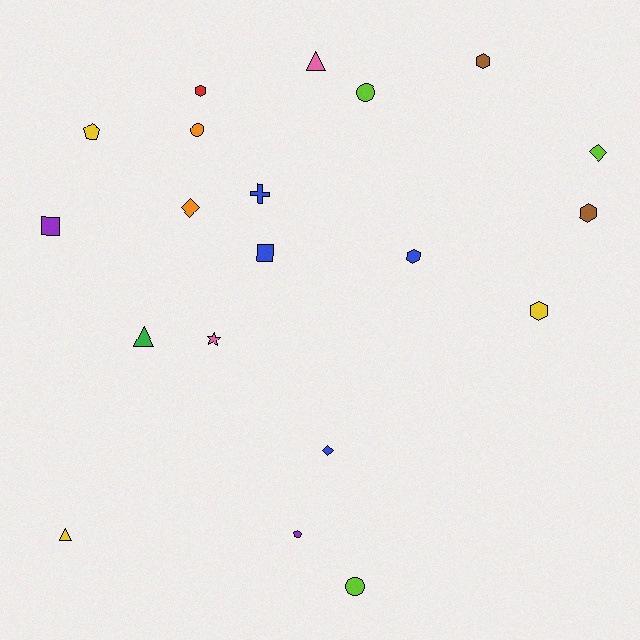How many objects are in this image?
There are 20 objects.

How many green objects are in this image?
There is 1 green object.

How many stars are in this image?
There is 1 star.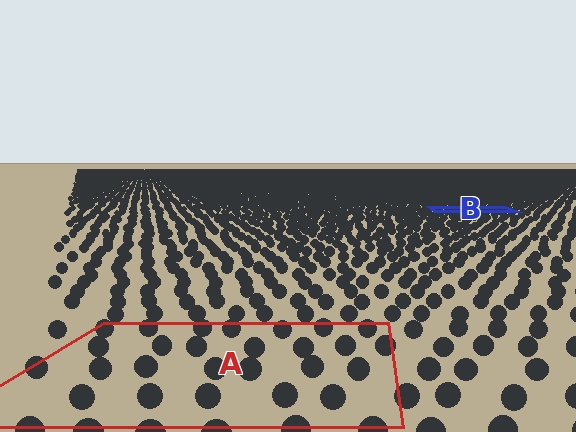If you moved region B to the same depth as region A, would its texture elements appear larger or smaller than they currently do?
They would appear larger. At a closer depth, the same texture elements are projected at a bigger on-screen size.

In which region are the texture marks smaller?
The texture marks are smaller in region B, because it is farther away.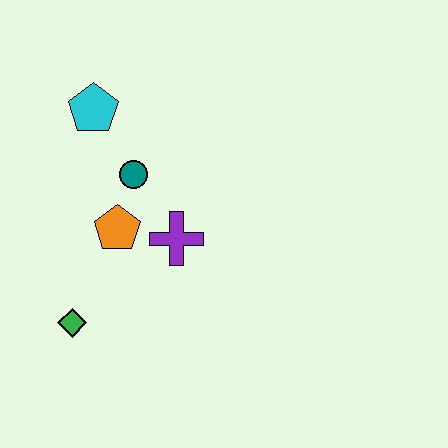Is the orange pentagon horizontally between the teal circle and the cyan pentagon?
Yes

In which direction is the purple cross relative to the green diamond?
The purple cross is to the right of the green diamond.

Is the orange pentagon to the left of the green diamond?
No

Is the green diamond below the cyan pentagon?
Yes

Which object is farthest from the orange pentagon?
The cyan pentagon is farthest from the orange pentagon.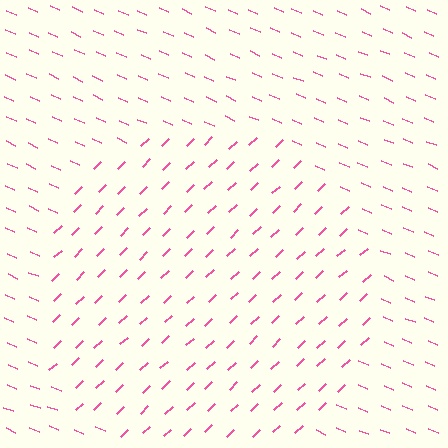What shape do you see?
I see a circle.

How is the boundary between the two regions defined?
The boundary is defined purely by a change in line orientation (approximately 67 degrees difference). All lines are the same color and thickness.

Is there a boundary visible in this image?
Yes, there is a texture boundary formed by a change in line orientation.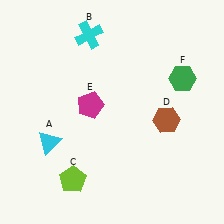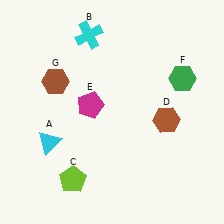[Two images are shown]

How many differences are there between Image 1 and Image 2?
There is 1 difference between the two images.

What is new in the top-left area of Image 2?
A brown hexagon (G) was added in the top-left area of Image 2.